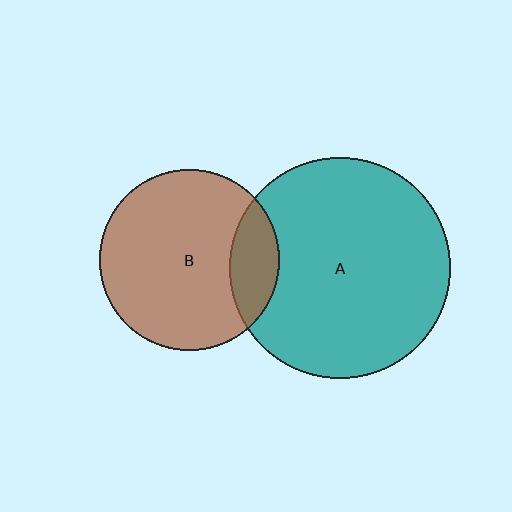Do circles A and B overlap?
Yes.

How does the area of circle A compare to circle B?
Approximately 1.5 times.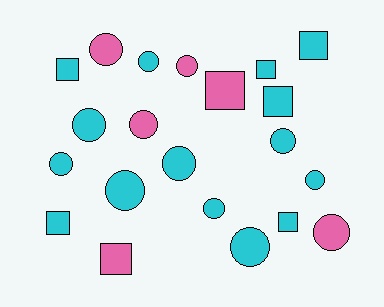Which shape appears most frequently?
Circle, with 13 objects.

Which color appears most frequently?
Cyan, with 15 objects.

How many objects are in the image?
There are 21 objects.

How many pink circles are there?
There are 4 pink circles.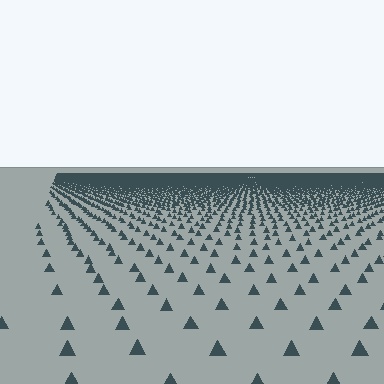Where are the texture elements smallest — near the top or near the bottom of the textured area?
Near the top.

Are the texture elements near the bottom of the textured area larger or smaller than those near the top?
Larger. Near the bottom, elements are closer to the viewer and appear at a bigger on-screen size.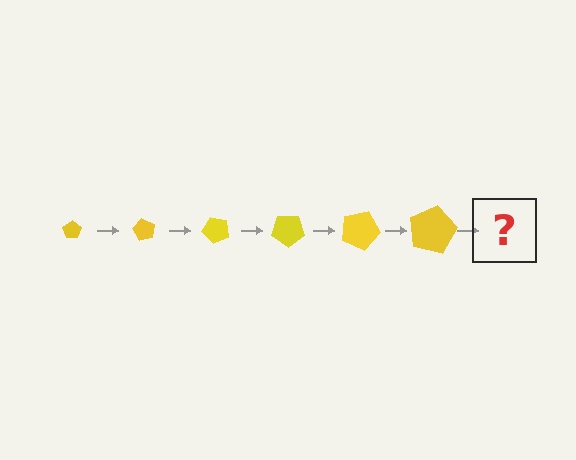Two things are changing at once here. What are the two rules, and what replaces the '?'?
The two rules are that the pentagon grows larger each step and it rotates 60 degrees each step. The '?' should be a pentagon, larger than the previous one and rotated 360 degrees from the start.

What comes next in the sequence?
The next element should be a pentagon, larger than the previous one and rotated 360 degrees from the start.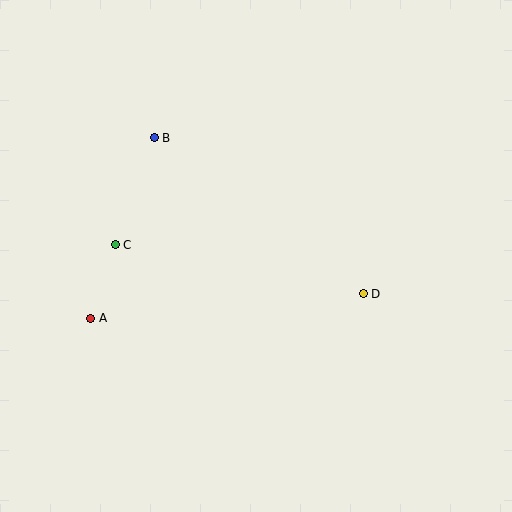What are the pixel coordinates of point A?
Point A is at (91, 318).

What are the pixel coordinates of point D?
Point D is at (363, 294).